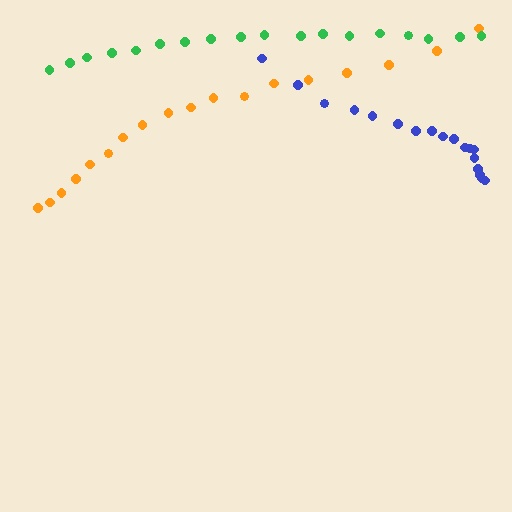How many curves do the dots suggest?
There are 3 distinct paths.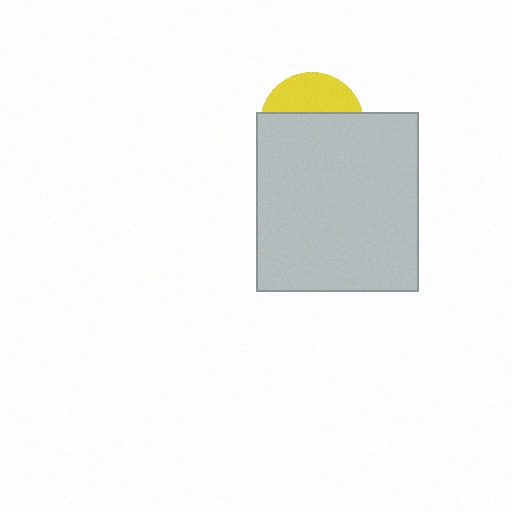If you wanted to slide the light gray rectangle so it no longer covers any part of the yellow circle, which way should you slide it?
Slide it down — that is the most direct way to separate the two shapes.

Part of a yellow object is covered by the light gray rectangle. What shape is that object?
It is a circle.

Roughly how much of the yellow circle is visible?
A small part of it is visible (roughly 35%).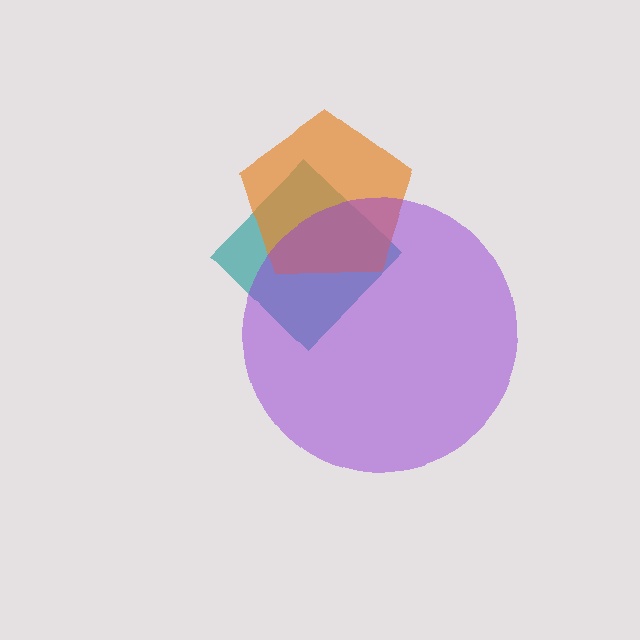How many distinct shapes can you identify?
There are 3 distinct shapes: a teal diamond, an orange pentagon, a purple circle.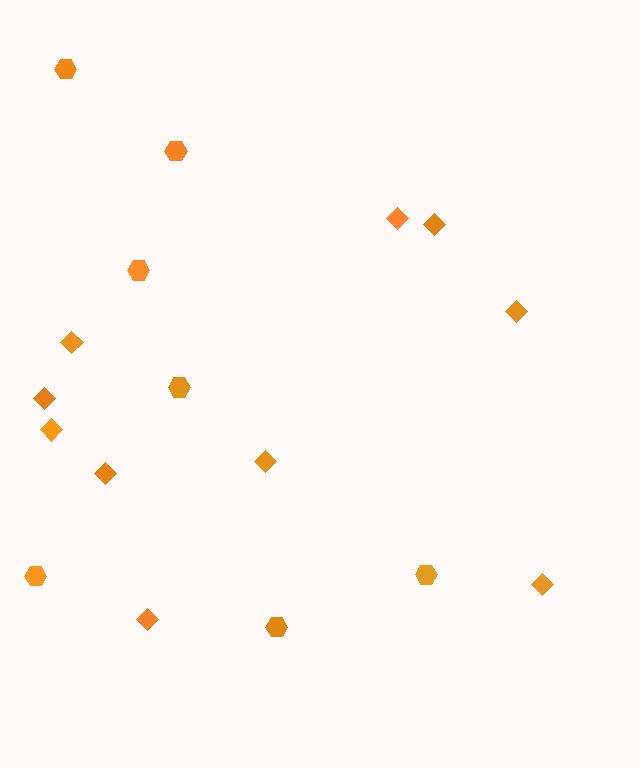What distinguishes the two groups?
There are 2 groups: one group of diamonds (10) and one group of hexagons (7).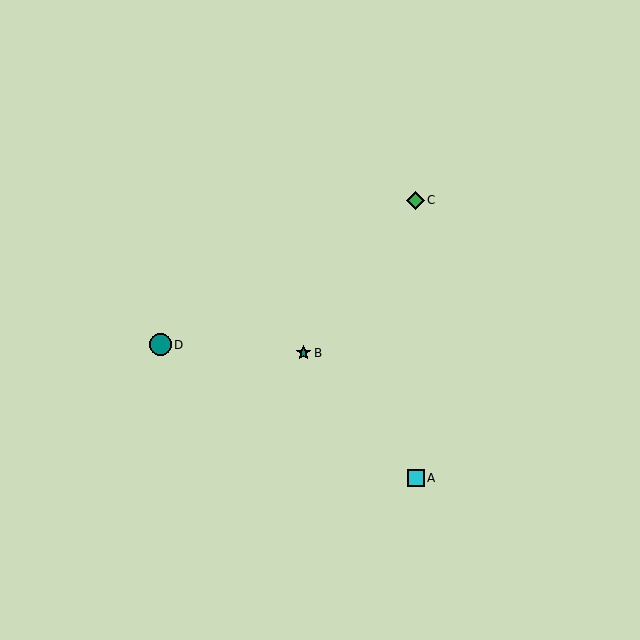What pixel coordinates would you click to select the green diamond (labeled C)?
Click at (415, 200) to select the green diamond C.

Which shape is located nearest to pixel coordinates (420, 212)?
The green diamond (labeled C) at (415, 200) is nearest to that location.